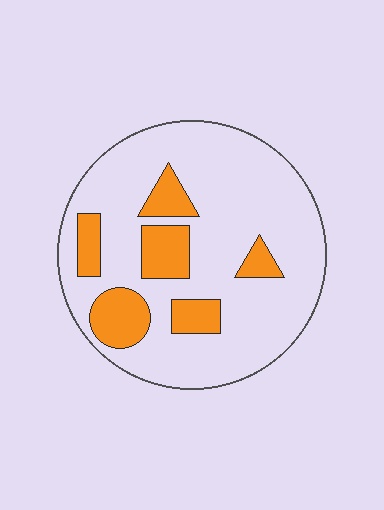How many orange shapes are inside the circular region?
6.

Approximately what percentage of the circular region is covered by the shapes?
Approximately 20%.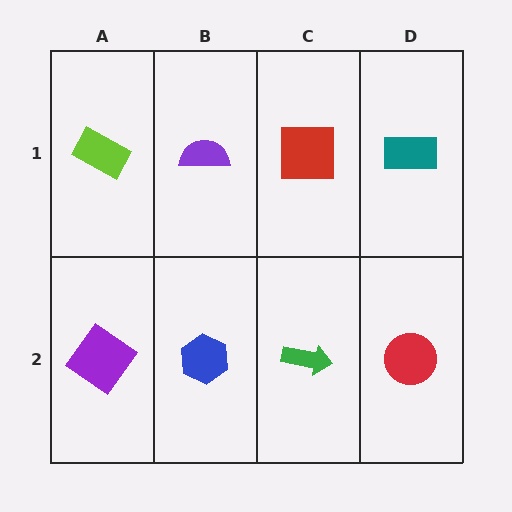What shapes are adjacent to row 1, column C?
A green arrow (row 2, column C), a purple semicircle (row 1, column B), a teal rectangle (row 1, column D).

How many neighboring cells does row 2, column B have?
3.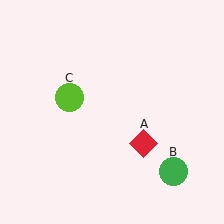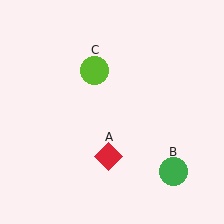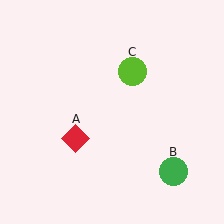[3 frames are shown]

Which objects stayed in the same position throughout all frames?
Green circle (object B) remained stationary.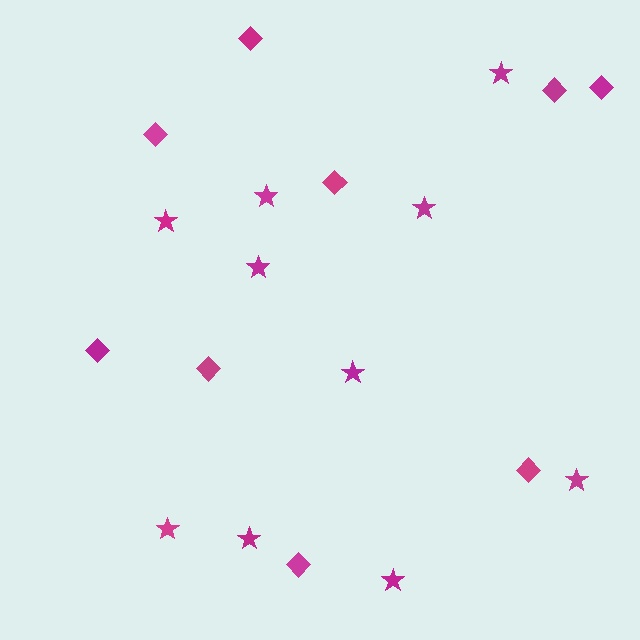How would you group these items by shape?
There are 2 groups: one group of stars (10) and one group of diamonds (9).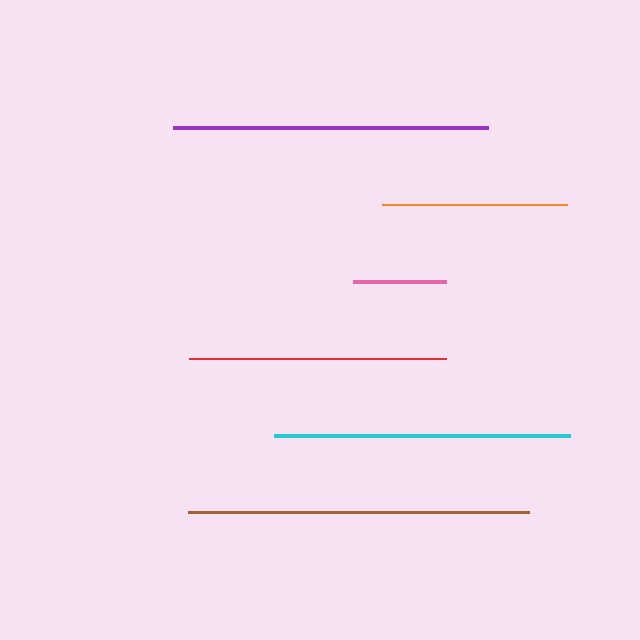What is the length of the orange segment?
The orange segment is approximately 185 pixels long.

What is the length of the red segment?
The red segment is approximately 257 pixels long.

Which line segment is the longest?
The brown line is the longest at approximately 341 pixels.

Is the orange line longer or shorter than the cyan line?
The cyan line is longer than the orange line.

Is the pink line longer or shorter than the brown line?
The brown line is longer than the pink line.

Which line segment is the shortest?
The pink line is the shortest at approximately 93 pixels.